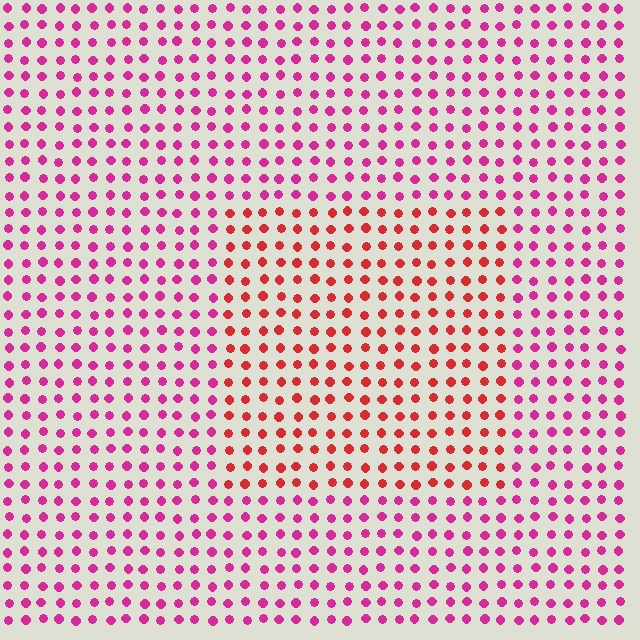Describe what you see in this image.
The image is filled with small magenta elements in a uniform arrangement. A rectangle-shaped region is visible where the elements are tinted to a slightly different hue, forming a subtle color boundary.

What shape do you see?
I see a rectangle.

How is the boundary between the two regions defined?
The boundary is defined purely by a slight shift in hue (about 37 degrees). Spacing, size, and orientation are identical on both sides.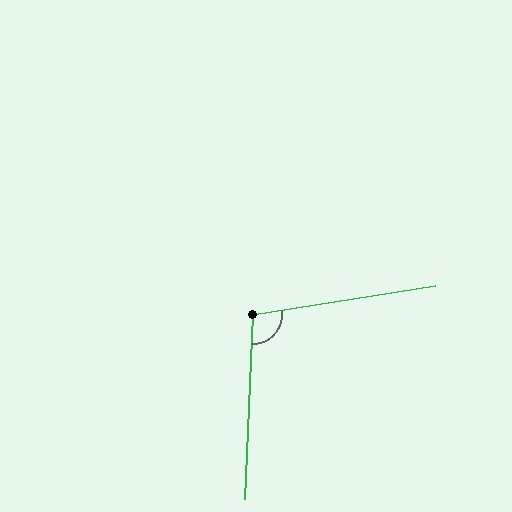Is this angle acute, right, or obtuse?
It is obtuse.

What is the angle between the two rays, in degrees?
Approximately 102 degrees.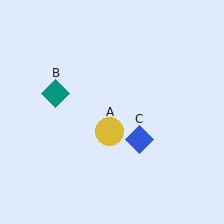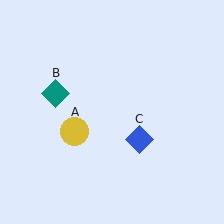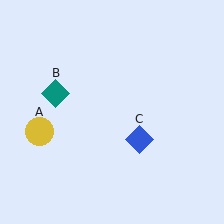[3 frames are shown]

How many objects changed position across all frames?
1 object changed position: yellow circle (object A).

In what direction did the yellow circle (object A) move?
The yellow circle (object A) moved left.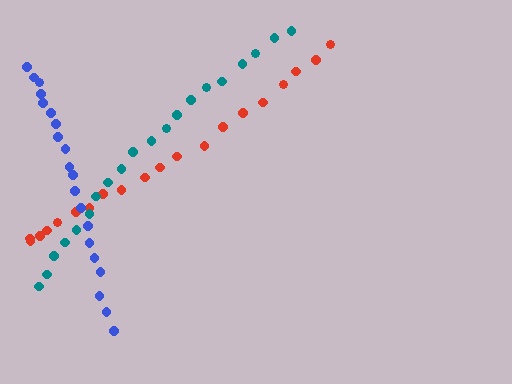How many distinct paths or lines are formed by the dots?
There are 3 distinct paths.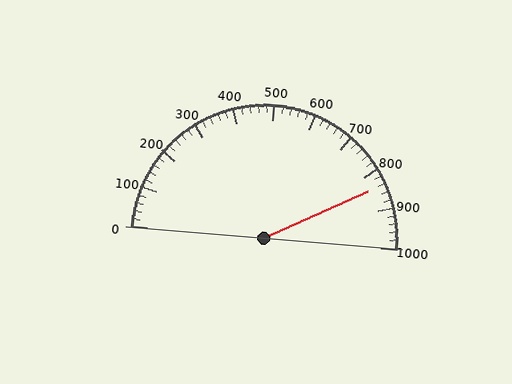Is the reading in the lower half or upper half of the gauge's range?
The reading is in the upper half of the range (0 to 1000).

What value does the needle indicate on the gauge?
The needle indicates approximately 840.